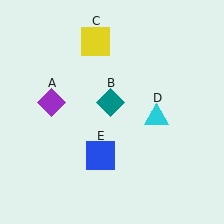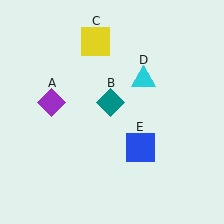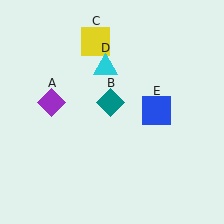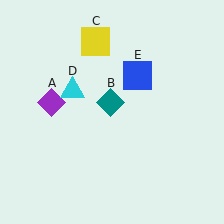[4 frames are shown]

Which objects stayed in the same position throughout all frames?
Purple diamond (object A) and teal diamond (object B) and yellow square (object C) remained stationary.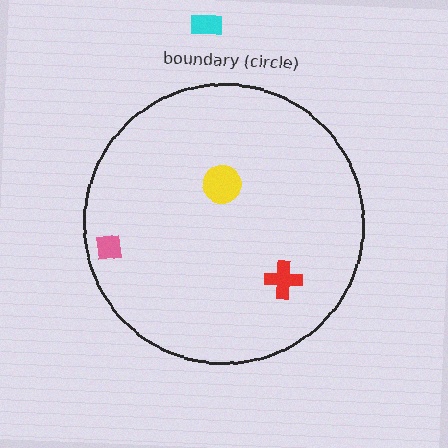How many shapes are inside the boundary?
3 inside, 1 outside.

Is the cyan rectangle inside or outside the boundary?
Outside.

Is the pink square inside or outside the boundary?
Inside.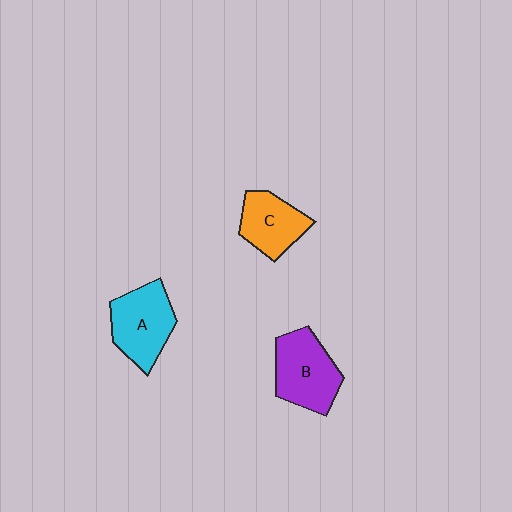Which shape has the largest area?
Shape B (purple).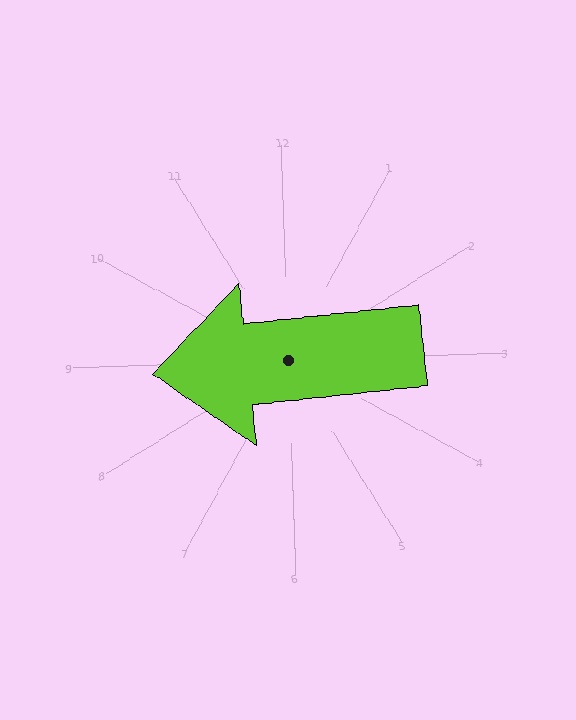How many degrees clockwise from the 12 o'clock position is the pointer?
Approximately 266 degrees.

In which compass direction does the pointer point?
West.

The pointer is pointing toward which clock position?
Roughly 9 o'clock.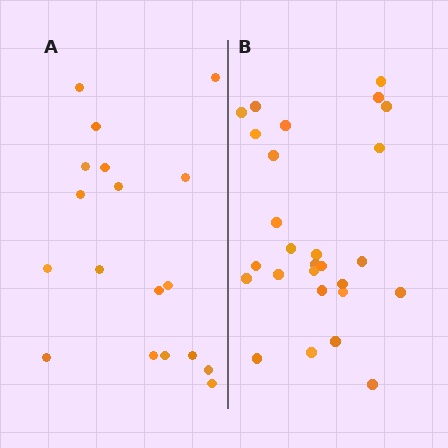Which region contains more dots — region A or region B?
Region B (the right region) has more dots.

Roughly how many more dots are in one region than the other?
Region B has roughly 8 or so more dots than region A.